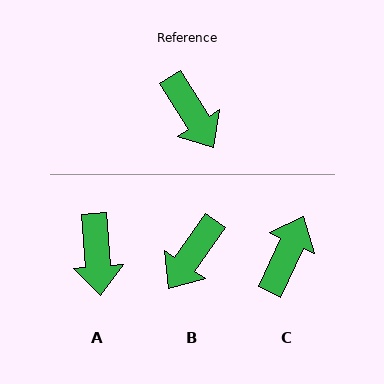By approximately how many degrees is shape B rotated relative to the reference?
Approximately 67 degrees clockwise.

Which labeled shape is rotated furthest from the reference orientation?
C, about 123 degrees away.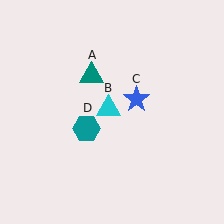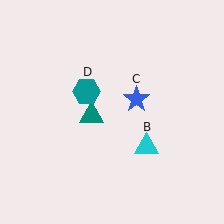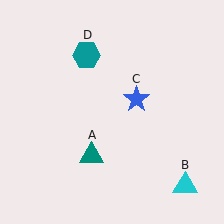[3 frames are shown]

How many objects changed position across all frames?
3 objects changed position: teal triangle (object A), cyan triangle (object B), teal hexagon (object D).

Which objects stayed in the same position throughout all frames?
Blue star (object C) remained stationary.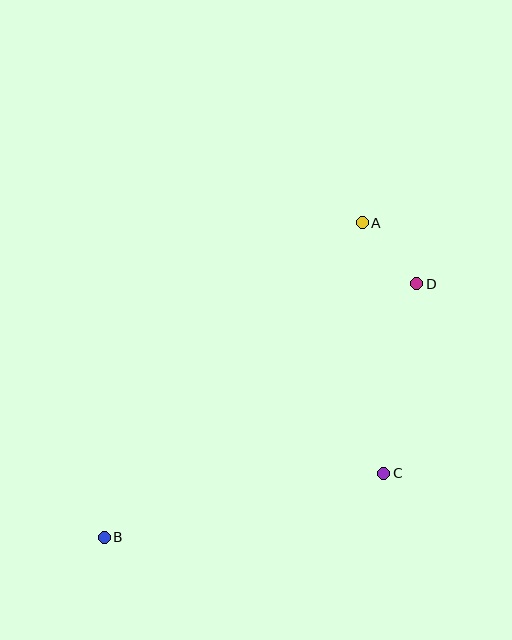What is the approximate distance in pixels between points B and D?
The distance between B and D is approximately 402 pixels.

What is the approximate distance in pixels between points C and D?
The distance between C and D is approximately 192 pixels.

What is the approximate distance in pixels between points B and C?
The distance between B and C is approximately 287 pixels.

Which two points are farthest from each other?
Points A and B are farthest from each other.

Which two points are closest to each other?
Points A and D are closest to each other.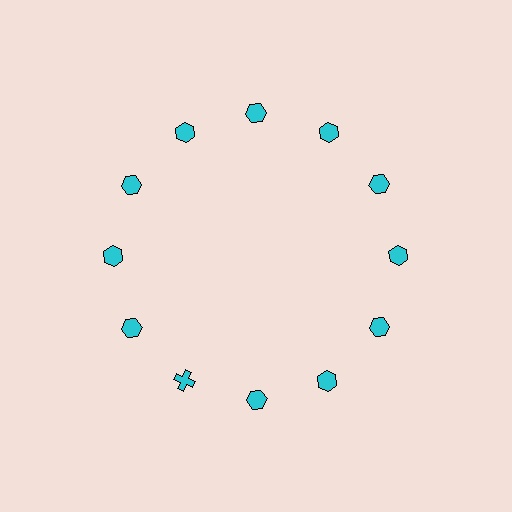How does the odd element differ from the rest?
It has a different shape: cross instead of hexagon.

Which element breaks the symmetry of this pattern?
The cyan cross at roughly the 7 o'clock position breaks the symmetry. All other shapes are cyan hexagons.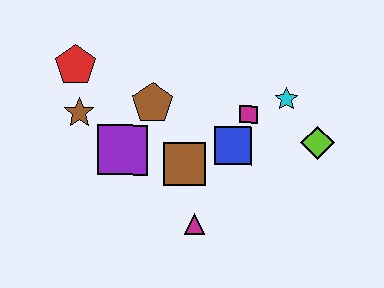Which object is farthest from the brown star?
The lime diamond is farthest from the brown star.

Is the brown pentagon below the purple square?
No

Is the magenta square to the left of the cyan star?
Yes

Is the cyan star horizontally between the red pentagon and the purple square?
No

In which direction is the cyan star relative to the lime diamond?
The cyan star is above the lime diamond.